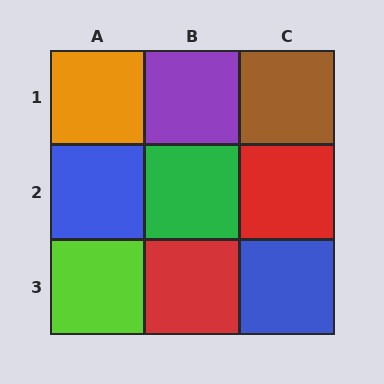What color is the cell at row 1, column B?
Purple.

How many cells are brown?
1 cell is brown.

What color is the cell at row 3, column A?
Lime.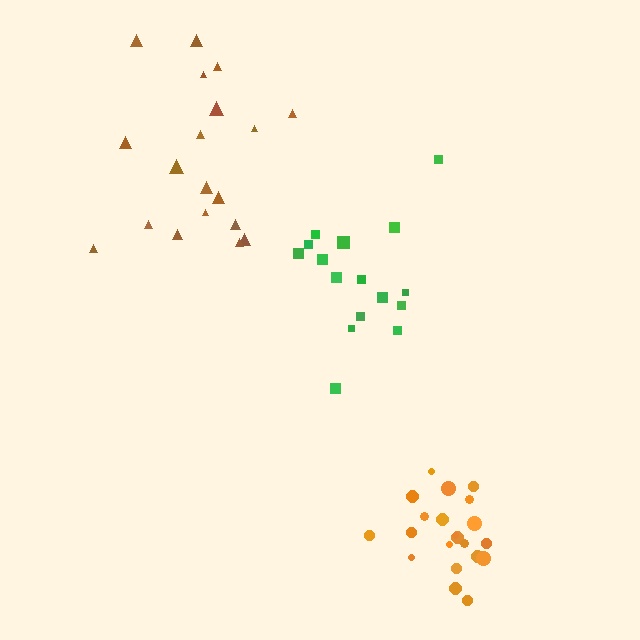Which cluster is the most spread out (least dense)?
Brown.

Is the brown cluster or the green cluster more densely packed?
Green.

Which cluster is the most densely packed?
Orange.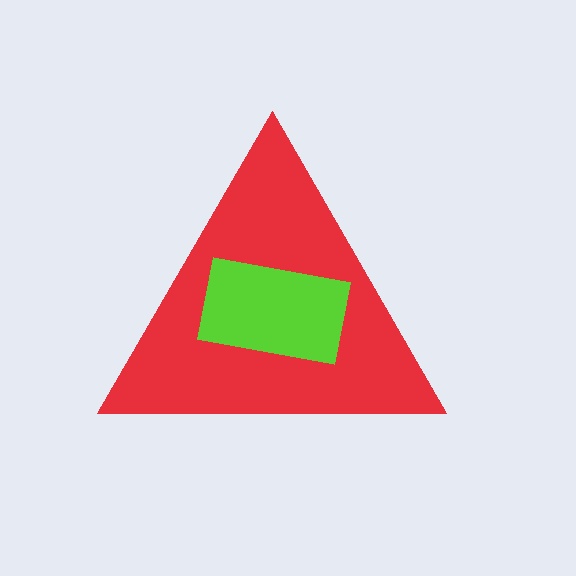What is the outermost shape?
The red triangle.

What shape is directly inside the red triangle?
The lime rectangle.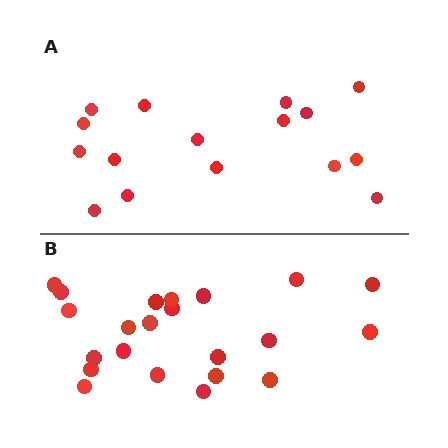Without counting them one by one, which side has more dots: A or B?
Region B (the bottom region) has more dots.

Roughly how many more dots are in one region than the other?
Region B has about 6 more dots than region A.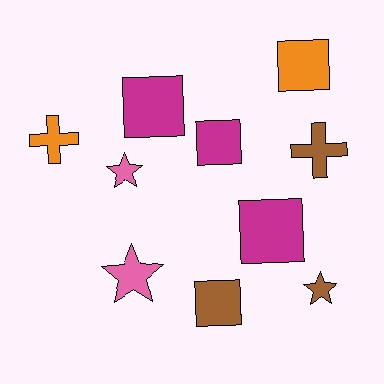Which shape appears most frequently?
Square, with 5 objects.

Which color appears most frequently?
Brown, with 3 objects.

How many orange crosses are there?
There is 1 orange cross.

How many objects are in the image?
There are 10 objects.